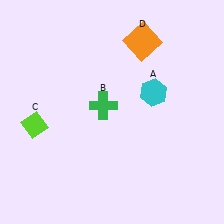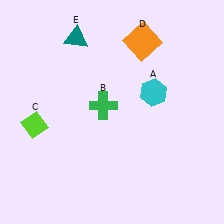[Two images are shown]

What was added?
A teal triangle (E) was added in Image 2.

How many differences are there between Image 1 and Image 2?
There is 1 difference between the two images.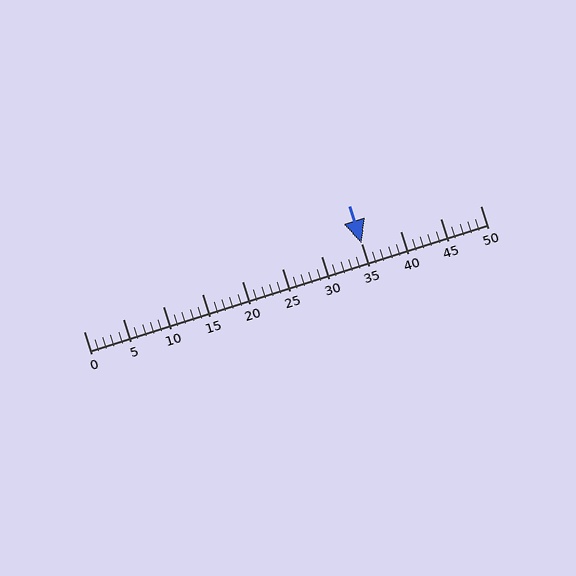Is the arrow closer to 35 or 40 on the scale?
The arrow is closer to 35.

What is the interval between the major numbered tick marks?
The major tick marks are spaced 5 units apart.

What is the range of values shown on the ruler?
The ruler shows values from 0 to 50.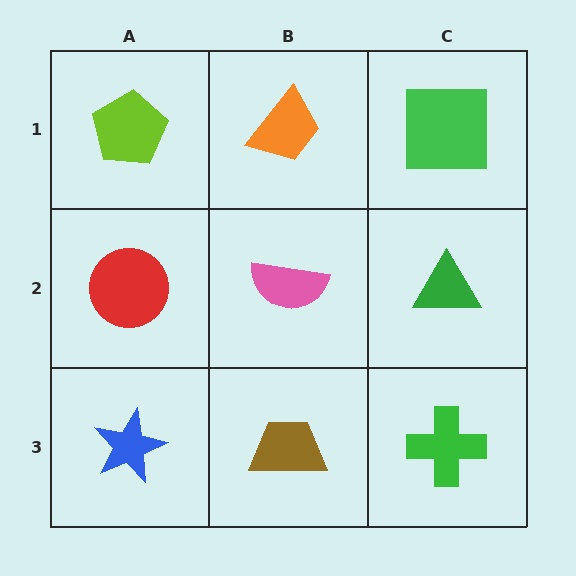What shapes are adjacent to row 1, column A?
A red circle (row 2, column A), an orange trapezoid (row 1, column B).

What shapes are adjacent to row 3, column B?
A pink semicircle (row 2, column B), a blue star (row 3, column A), a green cross (row 3, column C).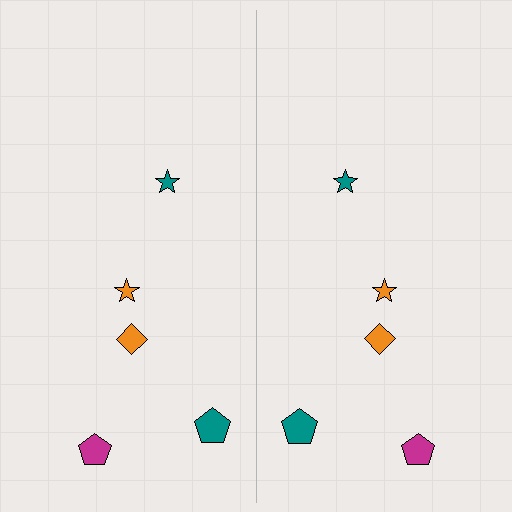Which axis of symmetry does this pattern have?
The pattern has a vertical axis of symmetry running through the center of the image.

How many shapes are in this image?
There are 10 shapes in this image.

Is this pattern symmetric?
Yes, this pattern has bilateral (reflection) symmetry.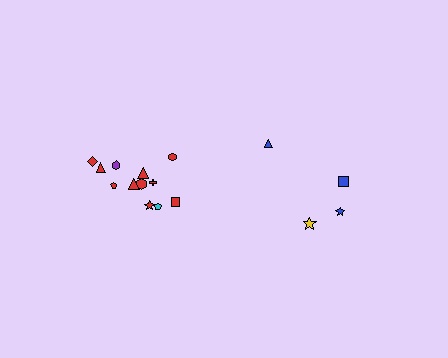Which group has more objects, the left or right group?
The left group.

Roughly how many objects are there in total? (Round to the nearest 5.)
Roughly 15 objects in total.